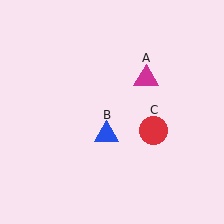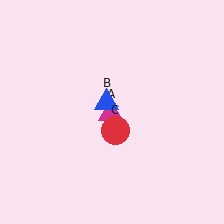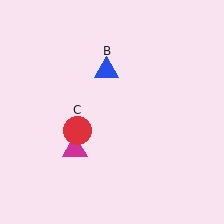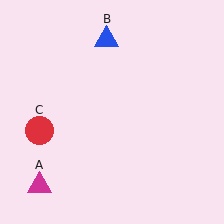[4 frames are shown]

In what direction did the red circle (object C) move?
The red circle (object C) moved left.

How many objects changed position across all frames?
3 objects changed position: magenta triangle (object A), blue triangle (object B), red circle (object C).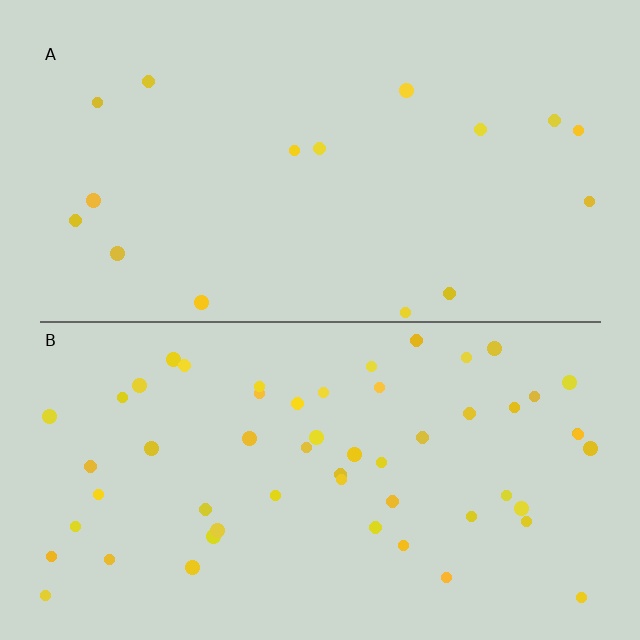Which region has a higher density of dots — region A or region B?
B (the bottom).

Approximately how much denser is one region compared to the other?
Approximately 3.4× — region B over region A.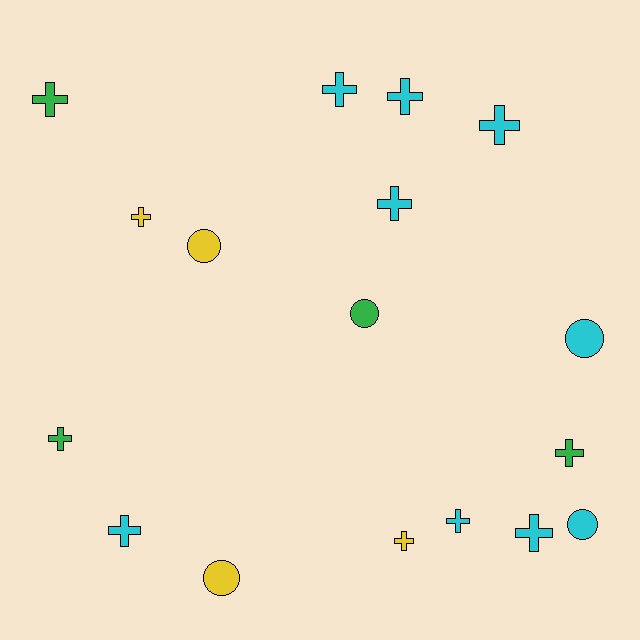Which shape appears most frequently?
Cross, with 12 objects.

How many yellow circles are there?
There are 2 yellow circles.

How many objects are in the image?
There are 17 objects.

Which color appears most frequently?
Cyan, with 9 objects.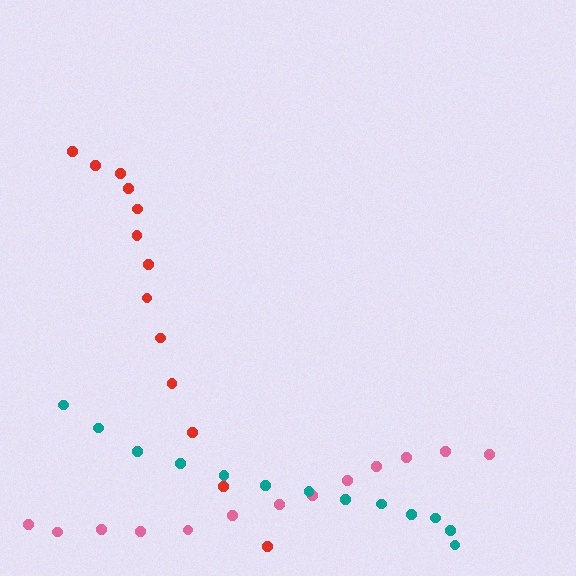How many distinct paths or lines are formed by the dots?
There are 3 distinct paths.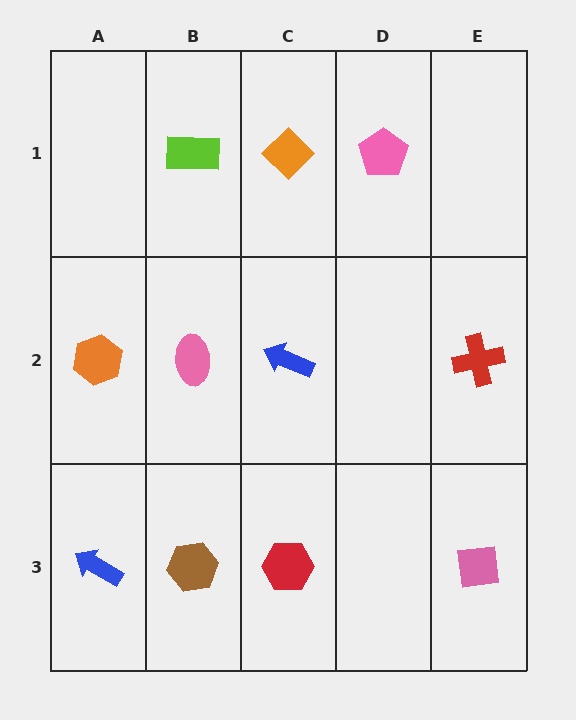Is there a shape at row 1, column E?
No, that cell is empty.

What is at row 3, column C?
A red hexagon.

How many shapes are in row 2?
4 shapes.